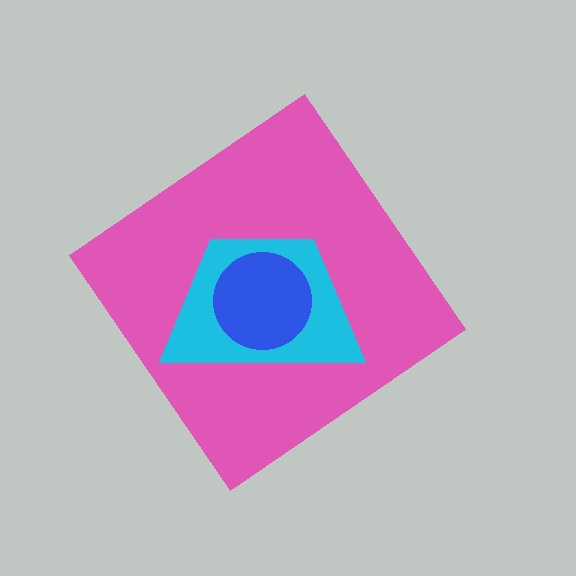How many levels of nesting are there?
3.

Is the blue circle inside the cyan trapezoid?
Yes.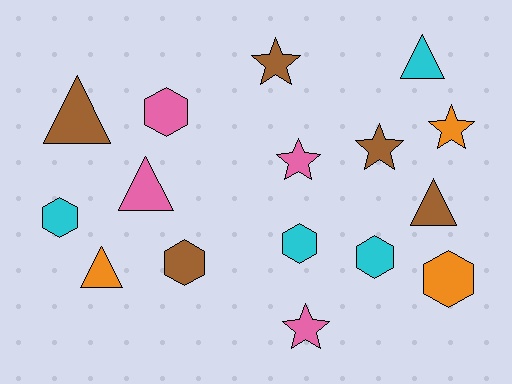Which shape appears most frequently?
Hexagon, with 6 objects.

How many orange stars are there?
There is 1 orange star.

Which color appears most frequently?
Brown, with 5 objects.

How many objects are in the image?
There are 16 objects.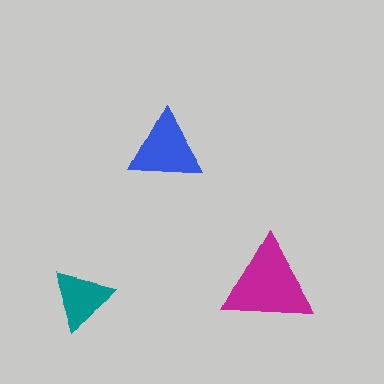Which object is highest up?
The blue triangle is topmost.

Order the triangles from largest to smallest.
the magenta one, the blue one, the teal one.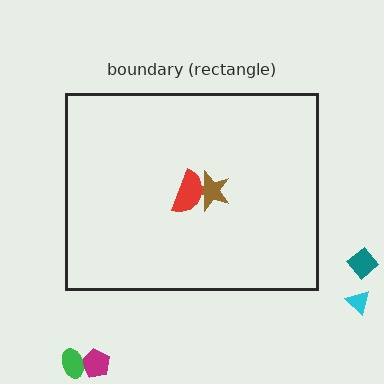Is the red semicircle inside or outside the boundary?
Inside.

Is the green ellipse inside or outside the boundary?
Outside.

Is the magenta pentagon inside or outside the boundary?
Outside.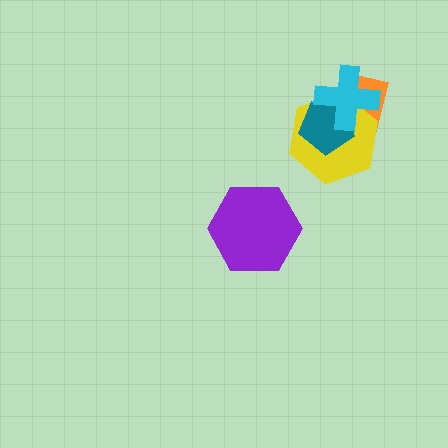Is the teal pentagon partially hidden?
Yes, it is partially covered by another shape.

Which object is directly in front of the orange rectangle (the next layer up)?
The yellow hexagon is directly in front of the orange rectangle.